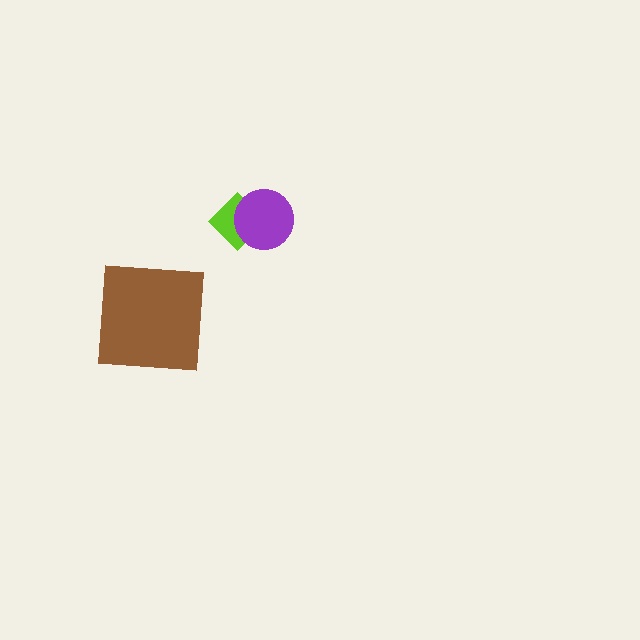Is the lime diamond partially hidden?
Yes, it is partially covered by another shape.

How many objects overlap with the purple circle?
1 object overlaps with the purple circle.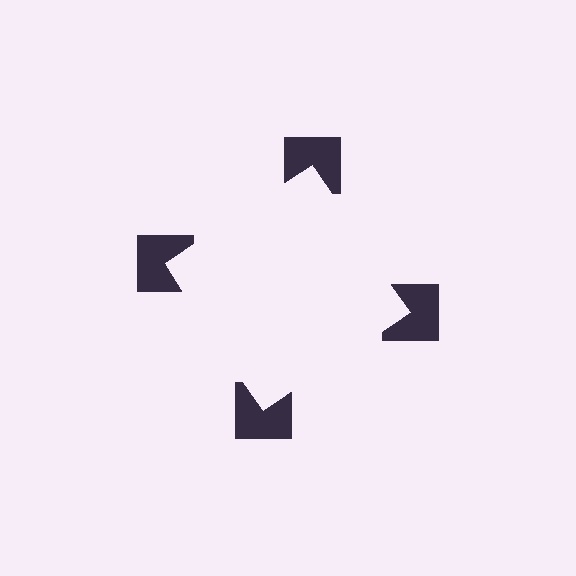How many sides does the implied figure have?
4 sides.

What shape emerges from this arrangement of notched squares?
An illusory square — its edges are inferred from the aligned wedge cuts in the notched squares, not physically drawn.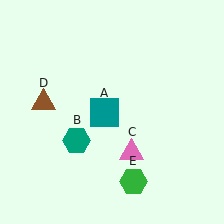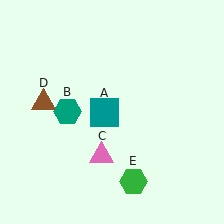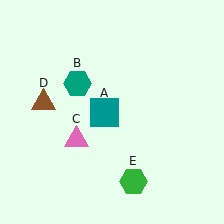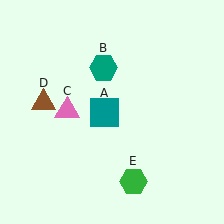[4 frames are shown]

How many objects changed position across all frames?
2 objects changed position: teal hexagon (object B), pink triangle (object C).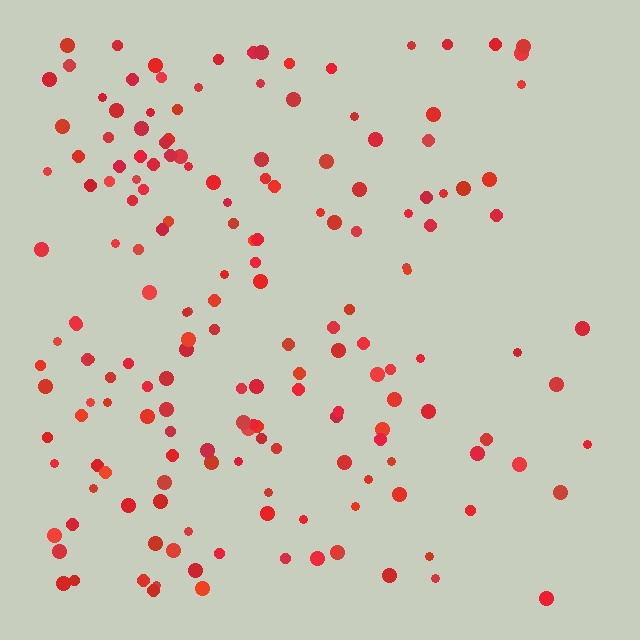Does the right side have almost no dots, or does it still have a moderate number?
Still a moderate number, just noticeably fewer than the left.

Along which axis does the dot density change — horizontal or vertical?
Horizontal.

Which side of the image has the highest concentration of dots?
The left.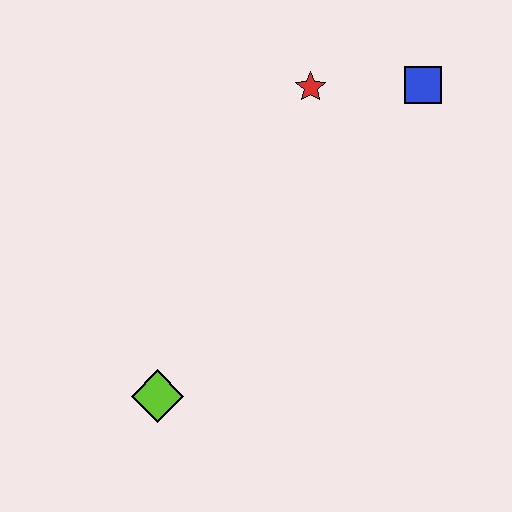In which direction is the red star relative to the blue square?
The red star is to the left of the blue square.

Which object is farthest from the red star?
The lime diamond is farthest from the red star.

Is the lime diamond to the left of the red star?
Yes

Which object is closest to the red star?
The blue square is closest to the red star.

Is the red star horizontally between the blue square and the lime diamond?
Yes